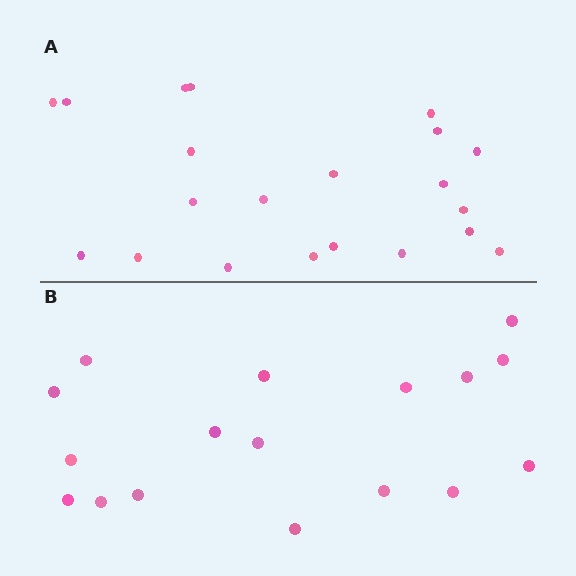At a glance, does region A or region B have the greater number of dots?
Region A (the top region) has more dots.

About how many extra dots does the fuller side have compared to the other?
Region A has about 4 more dots than region B.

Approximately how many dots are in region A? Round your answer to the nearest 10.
About 20 dots. (The exact count is 21, which rounds to 20.)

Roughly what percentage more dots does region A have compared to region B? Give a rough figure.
About 25% more.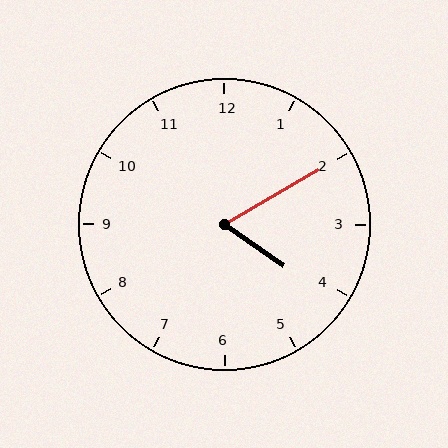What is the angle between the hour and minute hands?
Approximately 65 degrees.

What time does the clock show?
4:10.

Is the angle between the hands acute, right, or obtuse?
It is acute.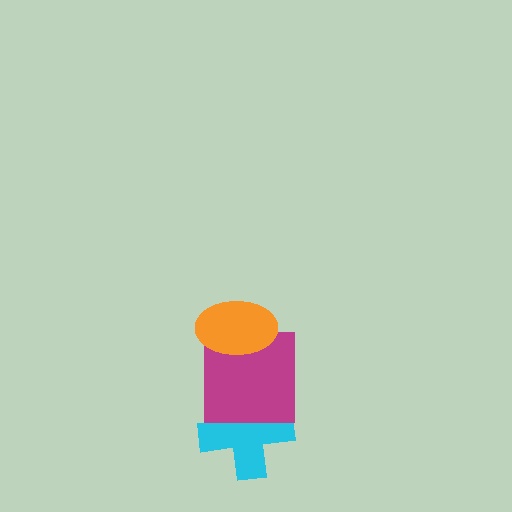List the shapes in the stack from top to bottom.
From top to bottom: the orange ellipse, the magenta square, the cyan cross.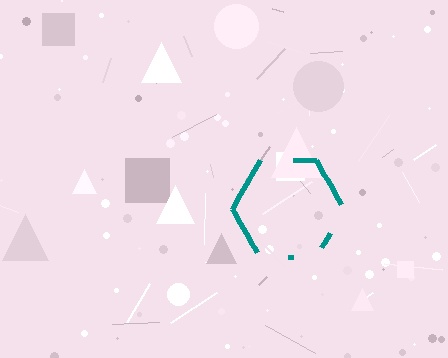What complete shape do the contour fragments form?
The contour fragments form a hexagon.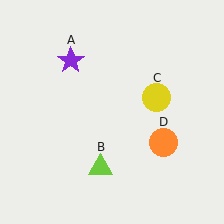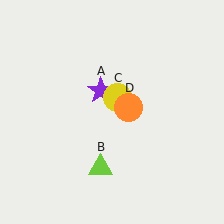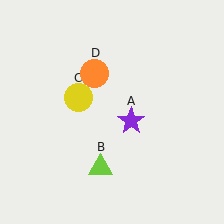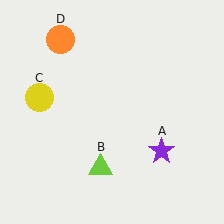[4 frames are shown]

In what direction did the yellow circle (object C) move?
The yellow circle (object C) moved left.